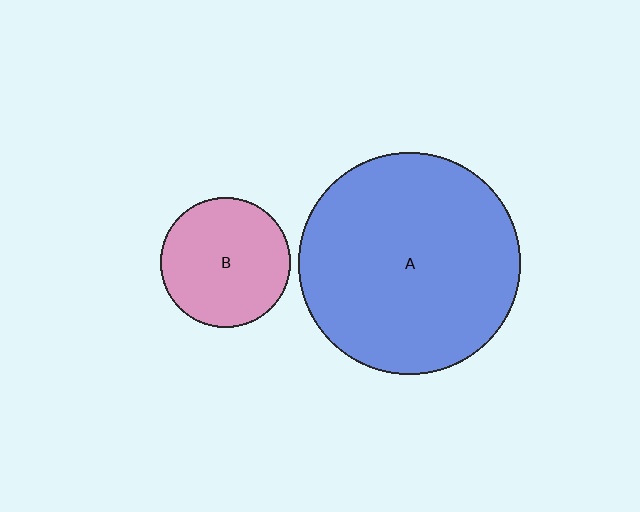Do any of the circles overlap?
No, none of the circles overlap.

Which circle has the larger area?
Circle A (blue).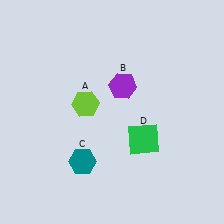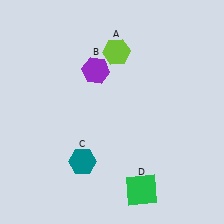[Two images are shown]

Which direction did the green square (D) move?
The green square (D) moved down.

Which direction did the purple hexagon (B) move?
The purple hexagon (B) moved left.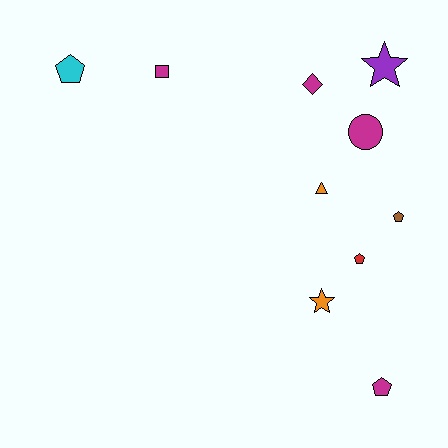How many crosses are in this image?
There are no crosses.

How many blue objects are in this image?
There are no blue objects.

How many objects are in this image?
There are 10 objects.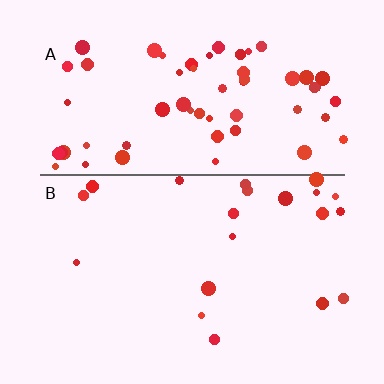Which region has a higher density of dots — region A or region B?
A (the top).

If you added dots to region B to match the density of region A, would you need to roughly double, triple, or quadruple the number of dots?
Approximately triple.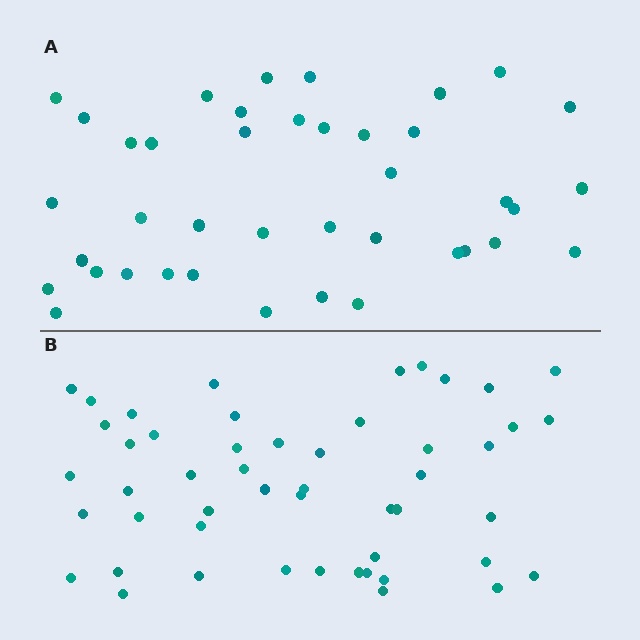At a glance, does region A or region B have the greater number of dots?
Region B (the bottom region) has more dots.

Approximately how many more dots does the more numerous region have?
Region B has roughly 10 or so more dots than region A.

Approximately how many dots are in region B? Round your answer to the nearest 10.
About 50 dots.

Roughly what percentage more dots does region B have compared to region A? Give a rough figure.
About 25% more.